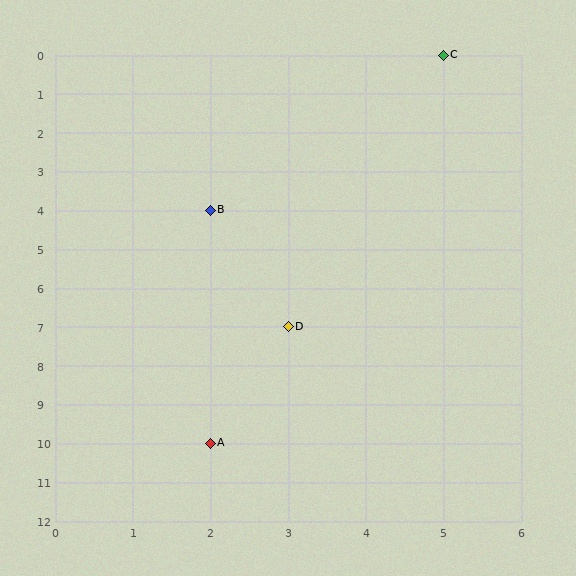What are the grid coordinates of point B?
Point B is at grid coordinates (2, 4).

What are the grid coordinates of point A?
Point A is at grid coordinates (2, 10).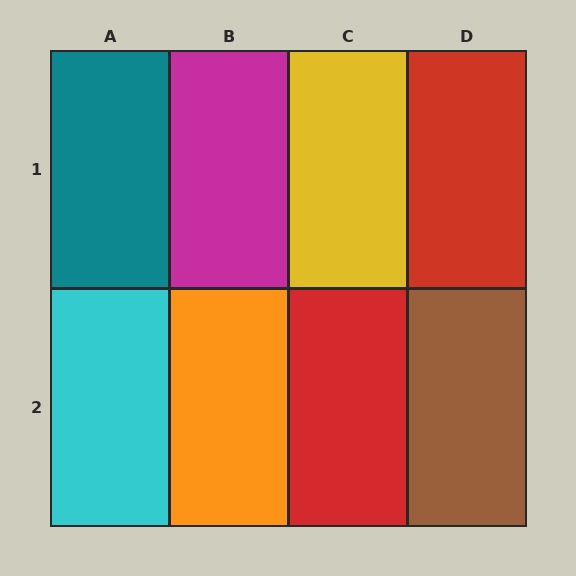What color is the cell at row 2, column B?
Orange.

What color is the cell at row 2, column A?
Cyan.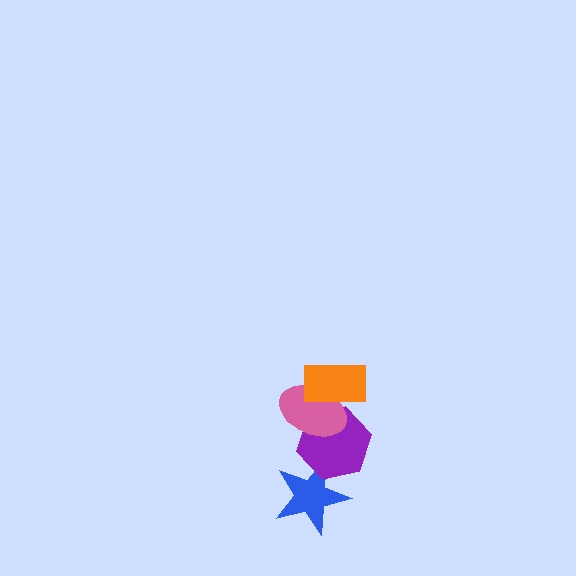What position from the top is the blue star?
The blue star is 4th from the top.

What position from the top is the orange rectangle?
The orange rectangle is 1st from the top.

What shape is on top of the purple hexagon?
The pink ellipse is on top of the purple hexagon.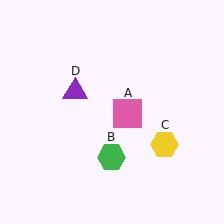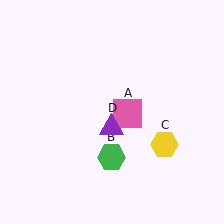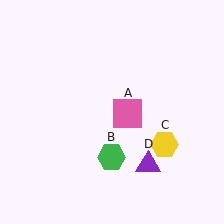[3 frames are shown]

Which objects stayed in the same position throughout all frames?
Pink square (object A) and green hexagon (object B) and yellow hexagon (object C) remained stationary.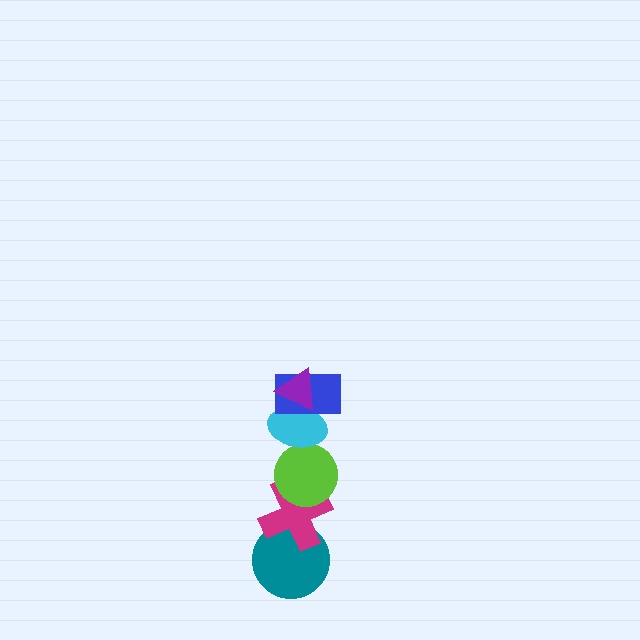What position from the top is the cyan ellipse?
The cyan ellipse is 3rd from the top.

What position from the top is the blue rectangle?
The blue rectangle is 2nd from the top.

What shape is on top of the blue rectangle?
The purple triangle is on top of the blue rectangle.